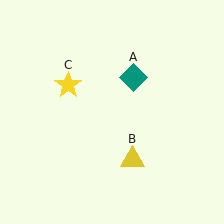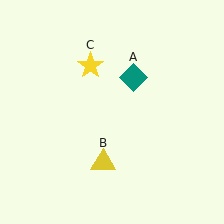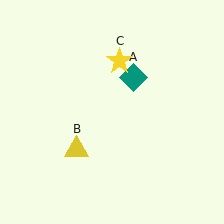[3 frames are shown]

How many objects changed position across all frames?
2 objects changed position: yellow triangle (object B), yellow star (object C).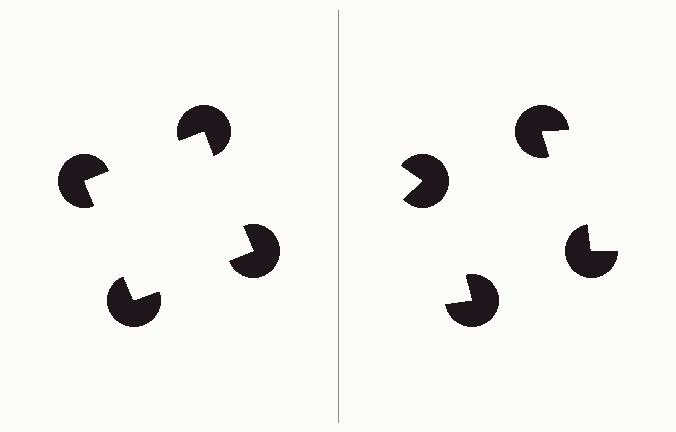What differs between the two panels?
The pac-man discs are positioned identically on both sides; only the wedge orientations differ. On the left they align to a square; on the right they are misaligned.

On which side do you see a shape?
An illusory square appears on the left side. On the right side the wedge cuts are rotated, so no coherent shape forms.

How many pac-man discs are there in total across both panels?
8 — 4 on each side.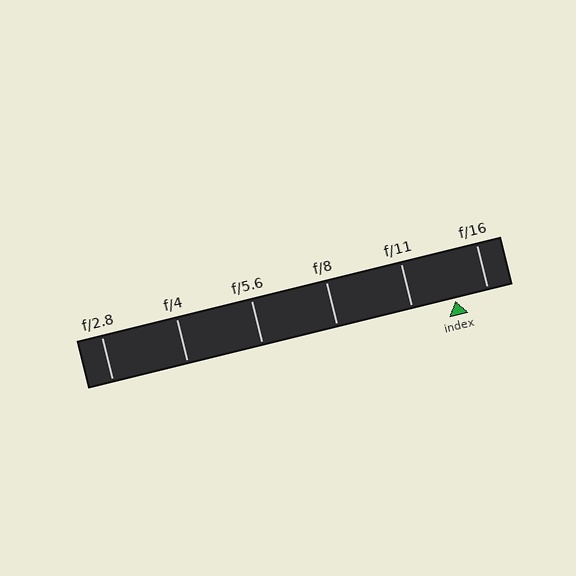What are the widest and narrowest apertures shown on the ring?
The widest aperture shown is f/2.8 and the narrowest is f/16.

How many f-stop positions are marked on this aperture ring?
There are 6 f-stop positions marked.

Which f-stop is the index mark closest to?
The index mark is closest to f/16.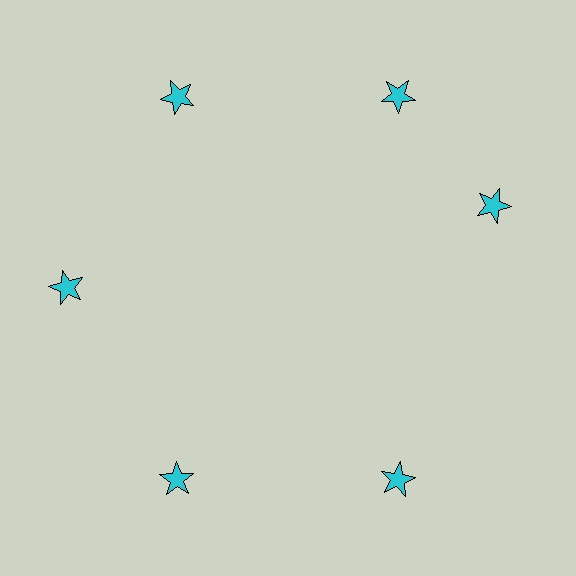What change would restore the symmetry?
The symmetry would be restored by rotating it back into even spacing with its neighbors so that all 6 stars sit at equal angles and equal distance from the center.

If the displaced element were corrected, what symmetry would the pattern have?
It would have 6-fold rotational symmetry — the pattern would map onto itself every 60 degrees.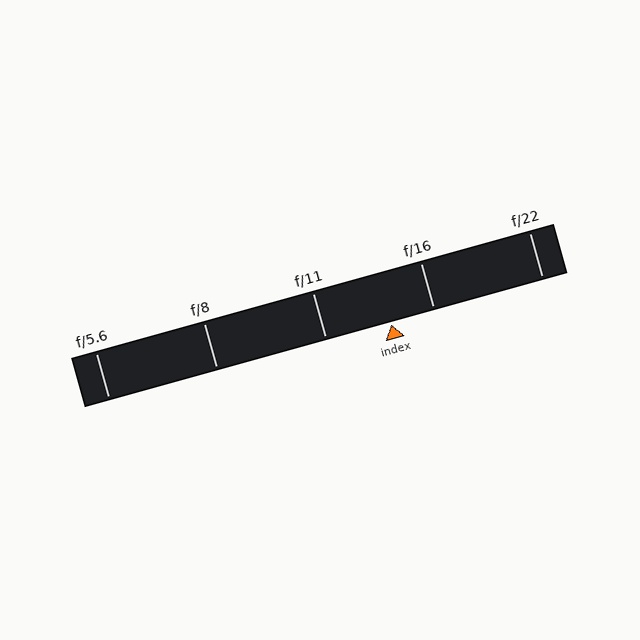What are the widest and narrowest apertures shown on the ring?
The widest aperture shown is f/5.6 and the narrowest is f/22.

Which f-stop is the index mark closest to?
The index mark is closest to f/16.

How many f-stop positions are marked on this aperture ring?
There are 5 f-stop positions marked.